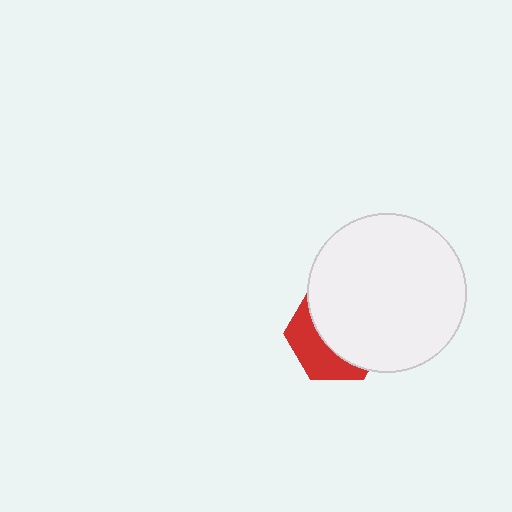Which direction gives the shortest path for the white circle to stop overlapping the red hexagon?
Moving toward the upper-right gives the shortest separation.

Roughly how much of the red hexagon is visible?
A small part of it is visible (roughly 37%).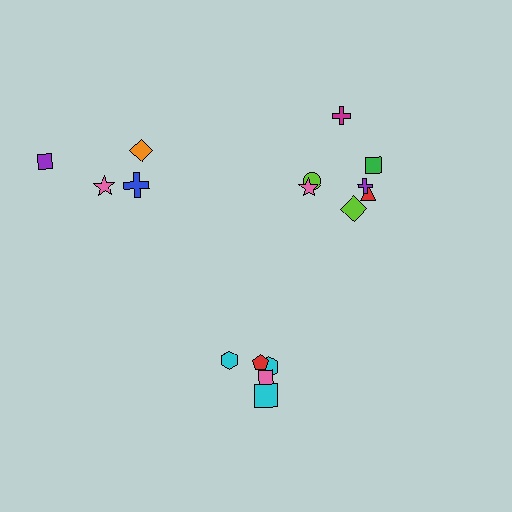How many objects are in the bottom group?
There are 5 objects.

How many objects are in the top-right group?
There are 7 objects.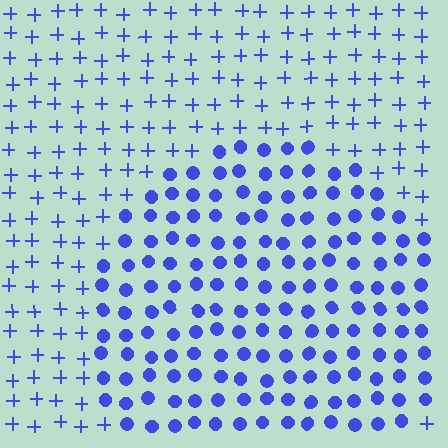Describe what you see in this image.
The image is filled with small blue elements arranged in a uniform grid. A circle-shaped region contains circles, while the surrounding area contains plus signs. The boundary is defined purely by the change in element shape.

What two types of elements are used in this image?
The image uses circles inside the circle region and plus signs outside it.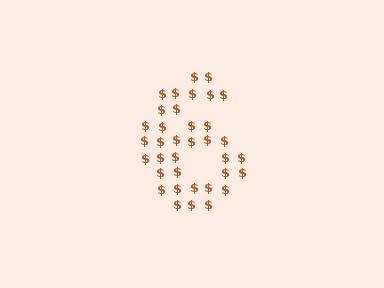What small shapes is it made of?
It is made of small dollar signs.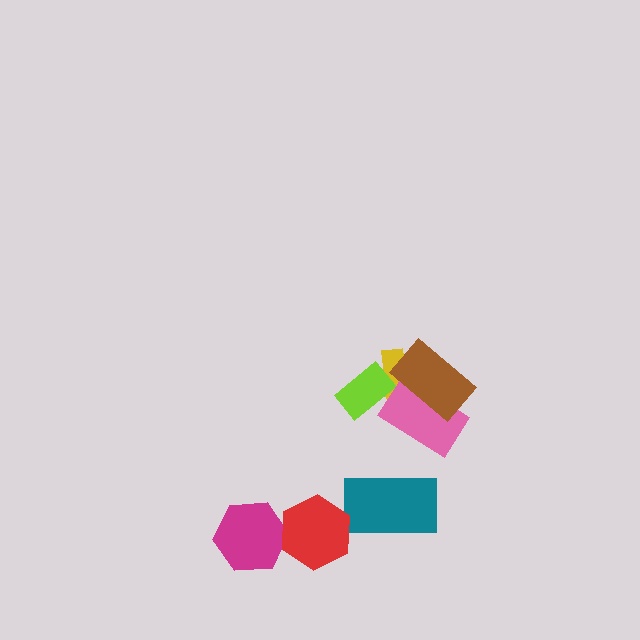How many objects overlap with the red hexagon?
1 object overlaps with the red hexagon.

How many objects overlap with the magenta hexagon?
1 object overlaps with the magenta hexagon.